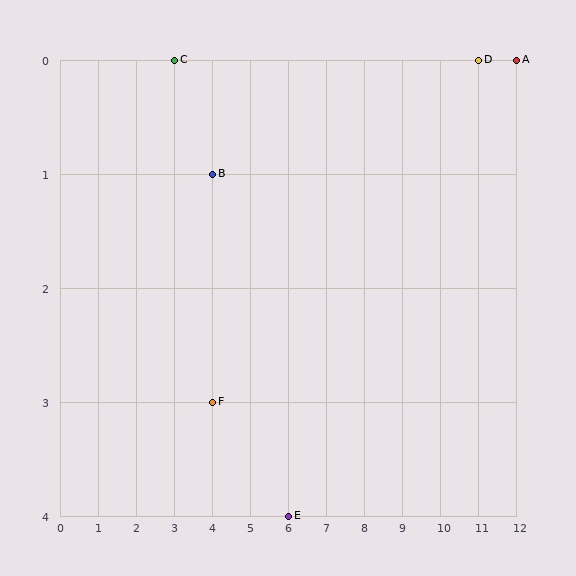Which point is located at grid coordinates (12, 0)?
Point A is at (12, 0).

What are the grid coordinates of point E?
Point E is at grid coordinates (6, 4).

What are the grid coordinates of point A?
Point A is at grid coordinates (12, 0).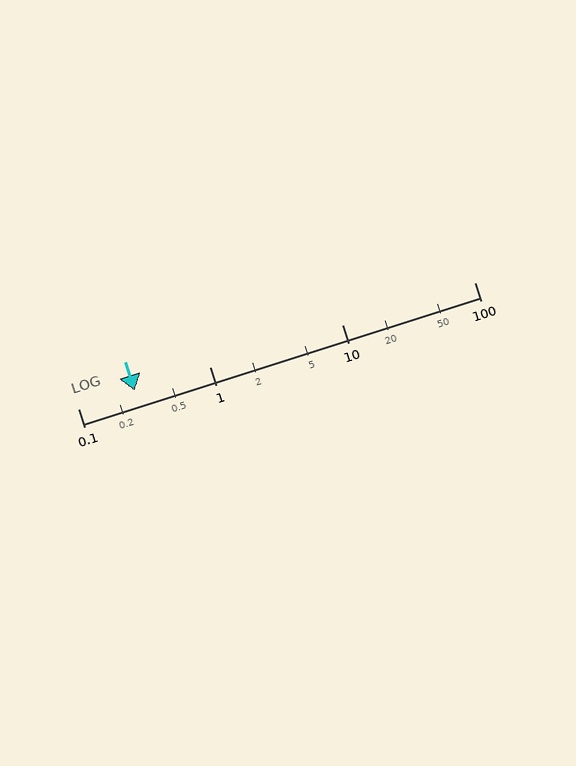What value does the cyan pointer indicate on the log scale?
The pointer indicates approximately 0.27.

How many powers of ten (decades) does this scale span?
The scale spans 3 decades, from 0.1 to 100.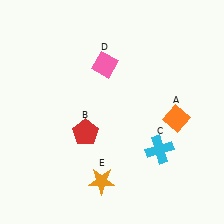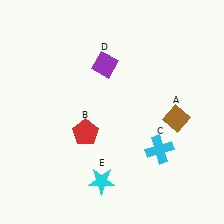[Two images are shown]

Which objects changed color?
A changed from orange to brown. D changed from pink to purple. E changed from orange to cyan.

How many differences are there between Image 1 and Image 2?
There are 3 differences between the two images.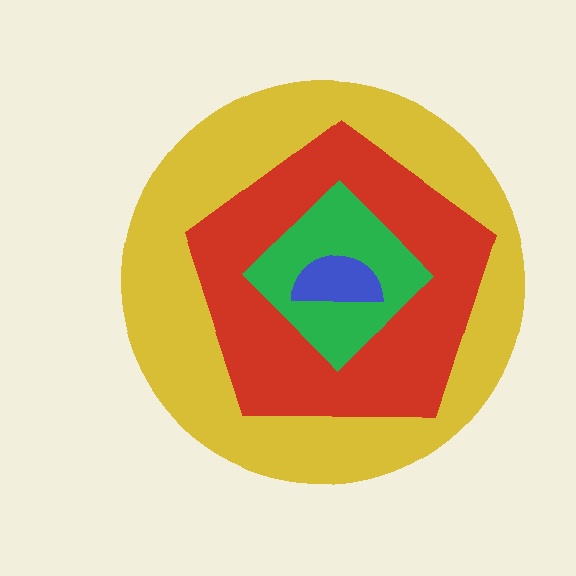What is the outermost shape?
The yellow circle.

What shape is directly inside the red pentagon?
The green diamond.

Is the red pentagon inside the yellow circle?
Yes.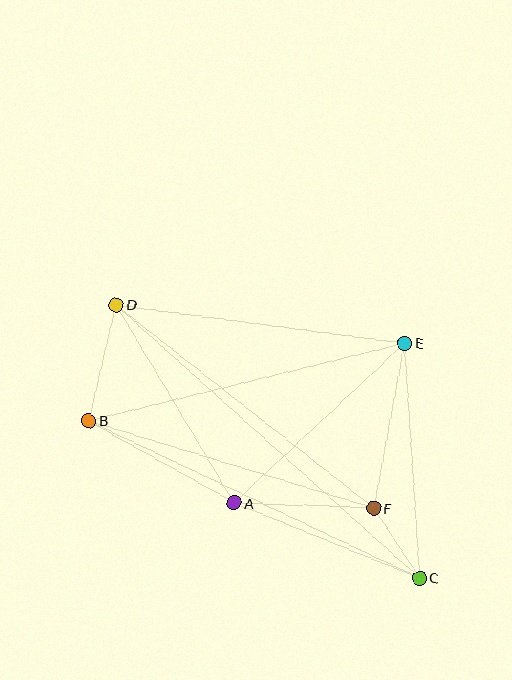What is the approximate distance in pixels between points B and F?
The distance between B and F is approximately 298 pixels.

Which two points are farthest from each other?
Points C and D are farthest from each other.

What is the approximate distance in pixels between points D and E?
The distance between D and E is approximately 291 pixels.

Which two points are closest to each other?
Points C and F are closest to each other.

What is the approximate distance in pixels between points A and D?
The distance between A and D is approximately 231 pixels.